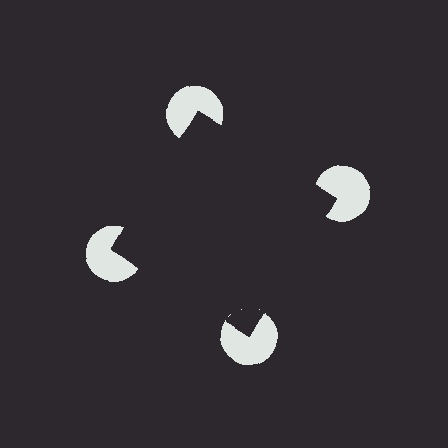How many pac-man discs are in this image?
There are 4 — one at each vertex of the illusory square.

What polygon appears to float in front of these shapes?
An illusory square — its edges are inferred from the aligned wedge cuts in the pac-man discs, not physically drawn.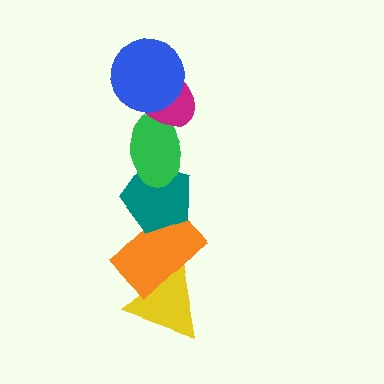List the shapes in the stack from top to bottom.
From top to bottom: the blue circle, the magenta ellipse, the green ellipse, the teal pentagon, the orange rectangle, the yellow triangle.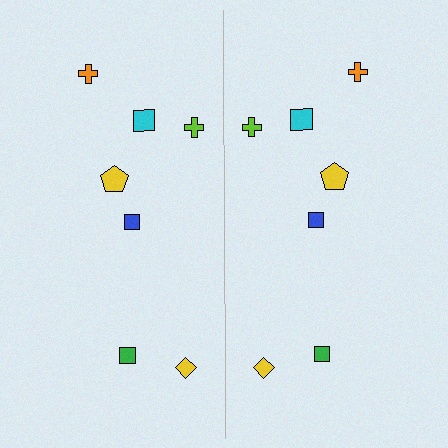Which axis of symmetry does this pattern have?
The pattern has a vertical axis of symmetry running through the center of the image.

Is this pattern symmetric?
Yes, this pattern has bilateral (reflection) symmetry.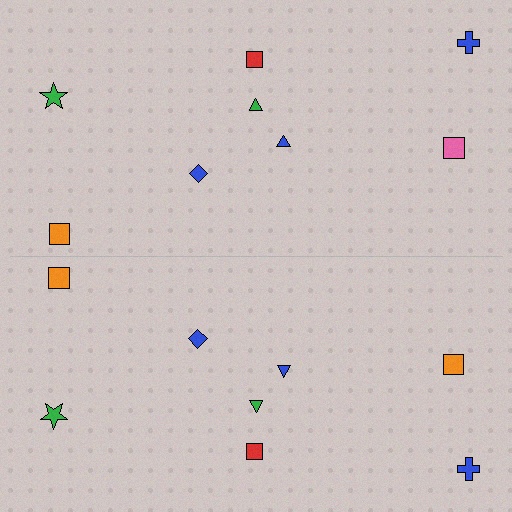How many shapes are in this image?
There are 16 shapes in this image.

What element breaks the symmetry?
The orange square on the bottom side breaks the symmetry — its mirror counterpart is pink.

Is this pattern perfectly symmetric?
No, the pattern is not perfectly symmetric. The orange square on the bottom side breaks the symmetry — its mirror counterpart is pink.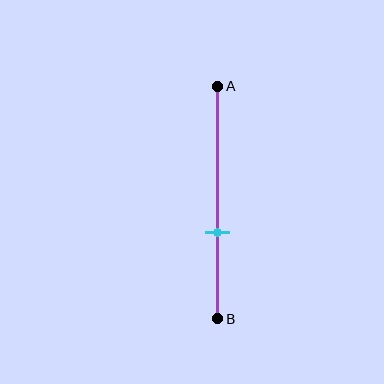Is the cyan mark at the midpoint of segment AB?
No, the mark is at about 65% from A, not at the 50% midpoint.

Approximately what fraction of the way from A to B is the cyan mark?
The cyan mark is approximately 65% of the way from A to B.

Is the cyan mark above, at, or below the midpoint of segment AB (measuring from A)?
The cyan mark is below the midpoint of segment AB.